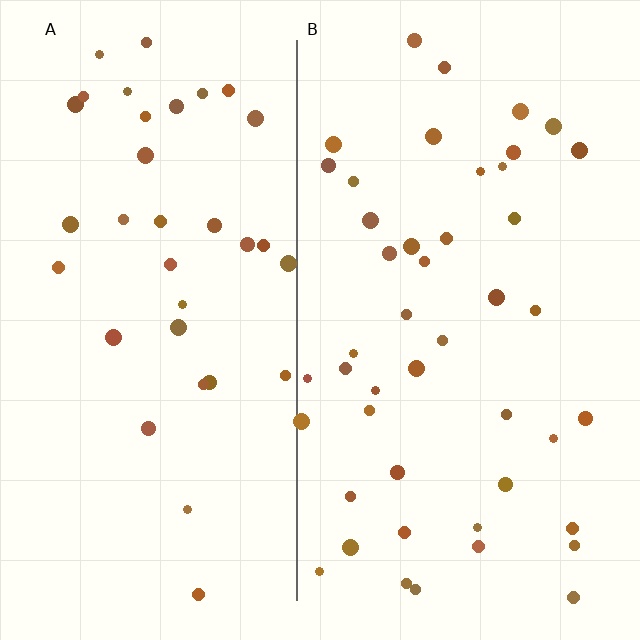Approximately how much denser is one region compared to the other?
Approximately 1.3× — region B over region A.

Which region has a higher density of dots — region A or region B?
B (the right).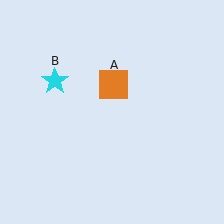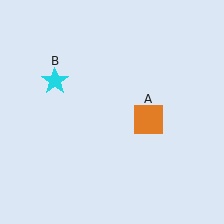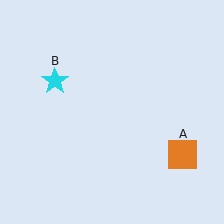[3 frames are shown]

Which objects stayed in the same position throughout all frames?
Cyan star (object B) remained stationary.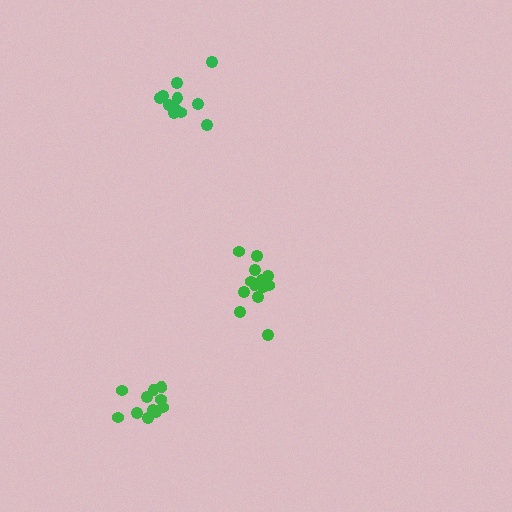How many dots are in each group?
Group 1: 11 dots, Group 2: 13 dots, Group 3: 12 dots (36 total).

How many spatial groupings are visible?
There are 3 spatial groupings.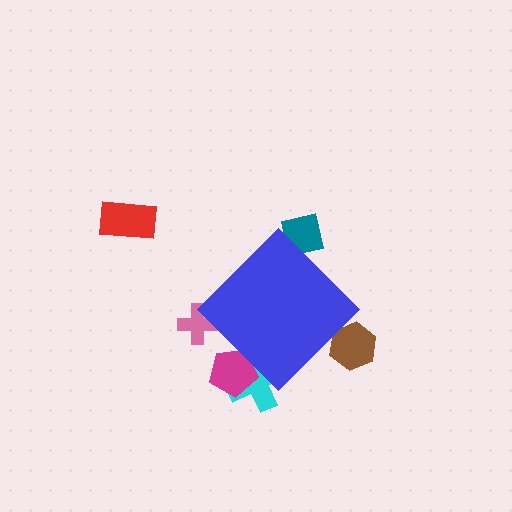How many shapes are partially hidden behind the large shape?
5 shapes are partially hidden.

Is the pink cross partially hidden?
Yes, the pink cross is partially hidden behind the blue diamond.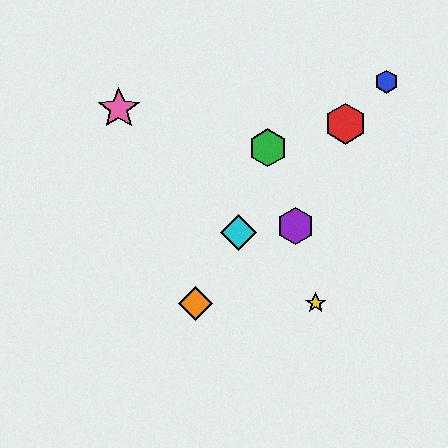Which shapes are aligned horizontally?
The yellow star, the orange diamond are aligned horizontally.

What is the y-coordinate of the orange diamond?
The orange diamond is at y≈303.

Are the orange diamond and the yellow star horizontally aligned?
Yes, both are at y≈303.